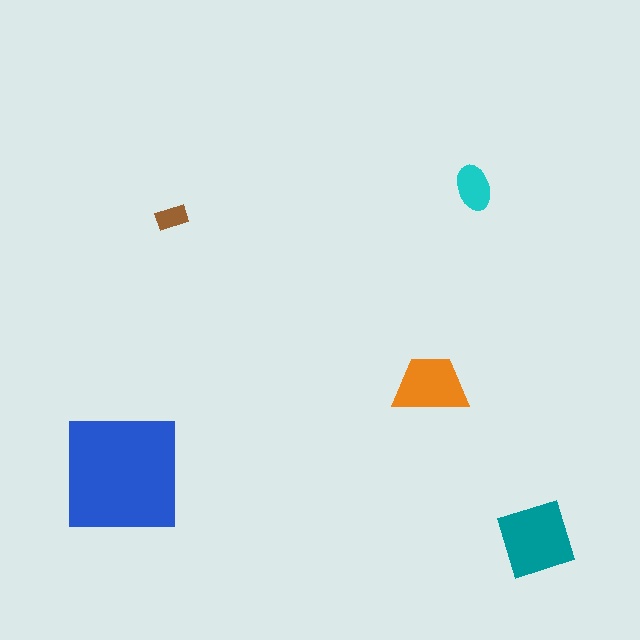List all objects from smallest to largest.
The brown rectangle, the cyan ellipse, the orange trapezoid, the teal diamond, the blue square.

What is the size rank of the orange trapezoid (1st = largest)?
3rd.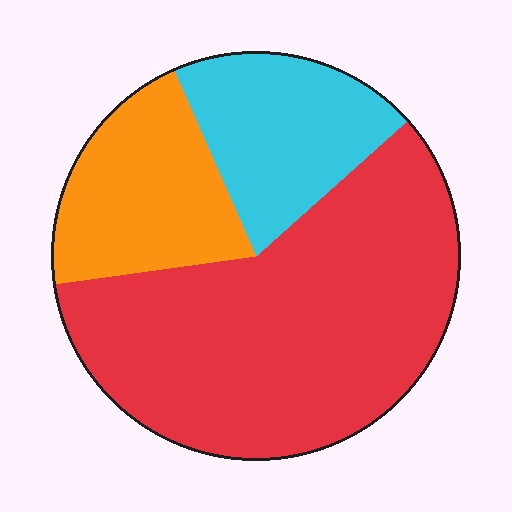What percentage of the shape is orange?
Orange covers around 20% of the shape.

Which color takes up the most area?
Red, at roughly 60%.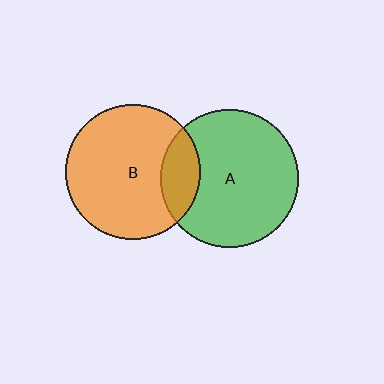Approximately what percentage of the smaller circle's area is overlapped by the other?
Approximately 20%.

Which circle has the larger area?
Circle A (green).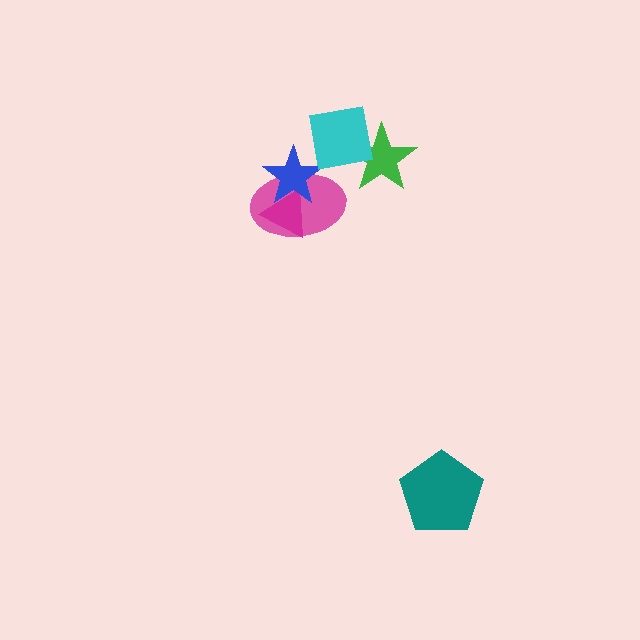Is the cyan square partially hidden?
No, no other shape covers it.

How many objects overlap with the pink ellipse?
2 objects overlap with the pink ellipse.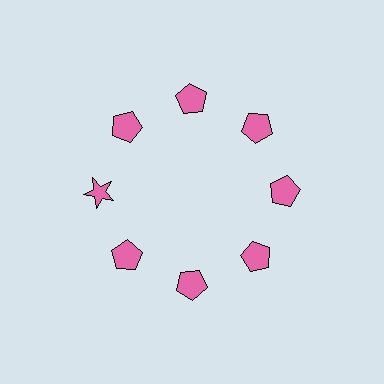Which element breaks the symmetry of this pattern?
The pink star at roughly the 9 o'clock position breaks the symmetry. All other shapes are pink pentagons.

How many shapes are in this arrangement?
There are 8 shapes arranged in a ring pattern.